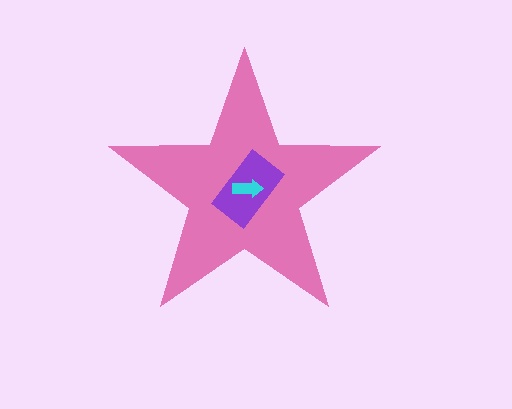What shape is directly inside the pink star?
The purple rectangle.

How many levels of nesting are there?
3.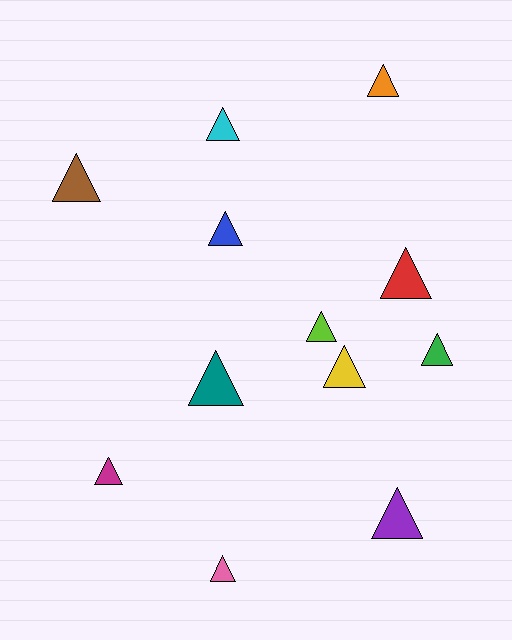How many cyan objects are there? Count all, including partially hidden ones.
There is 1 cyan object.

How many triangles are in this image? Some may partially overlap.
There are 12 triangles.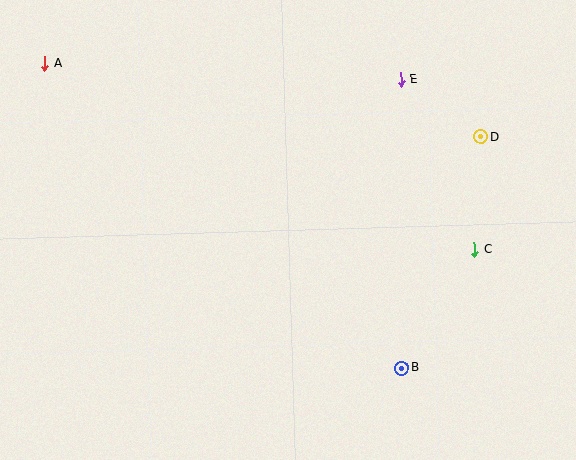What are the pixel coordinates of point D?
Point D is at (481, 137).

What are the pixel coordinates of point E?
Point E is at (401, 79).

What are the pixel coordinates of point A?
Point A is at (45, 63).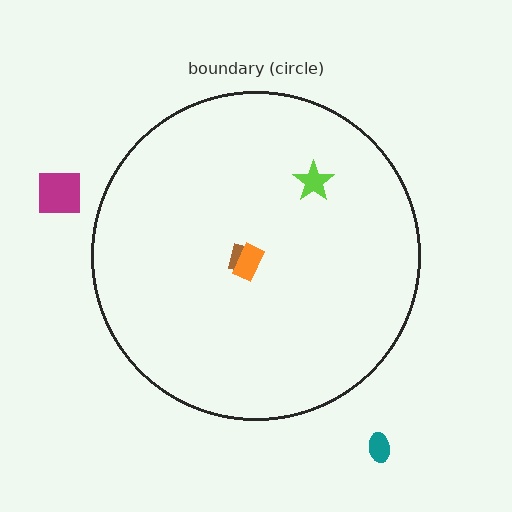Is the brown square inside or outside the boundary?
Inside.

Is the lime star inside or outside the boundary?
Inside.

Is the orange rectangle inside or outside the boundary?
Inside.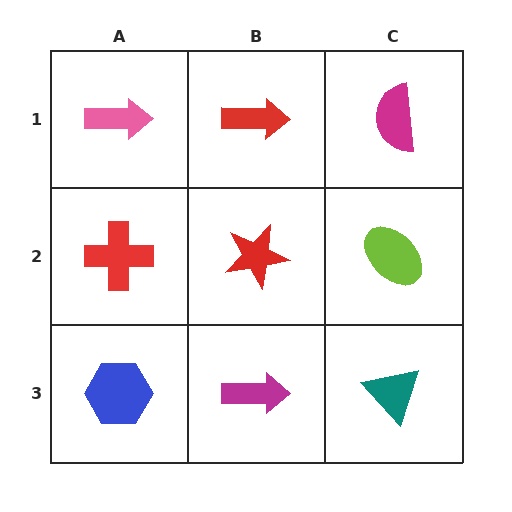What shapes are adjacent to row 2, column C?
A magenta semicircle (row 1, column C), a teal triangle (row 3, column C), a red star (row 2, column B).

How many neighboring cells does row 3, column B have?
3.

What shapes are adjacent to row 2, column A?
A pink arrow (row 1, column A), a blue hexagon (row 3, column A), a red star (row 2, column B).